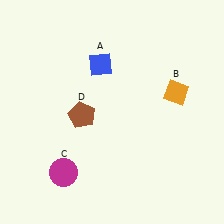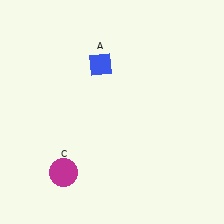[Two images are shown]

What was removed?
The brown pentagon (D), the orange diamond (B) were removed in Image 2.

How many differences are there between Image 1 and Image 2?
There are 2 differences between the two images.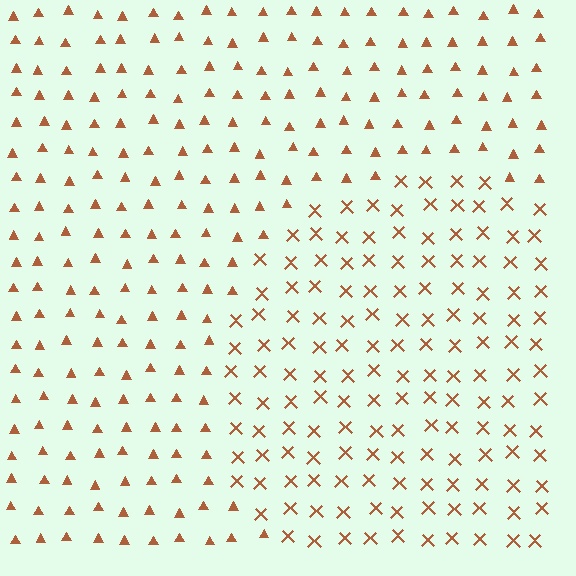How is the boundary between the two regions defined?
The boundary is defined by a change in element shape: X marks inside vs. triangles outside. All elements share the same color and spacing.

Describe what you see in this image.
The image is filled with small brown elements arranged in a uniform grid. A circle-shaped region contains X marks, while the surrounding area contains triangles. The boundary is defined purely by the change in element shape.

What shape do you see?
I see a circle.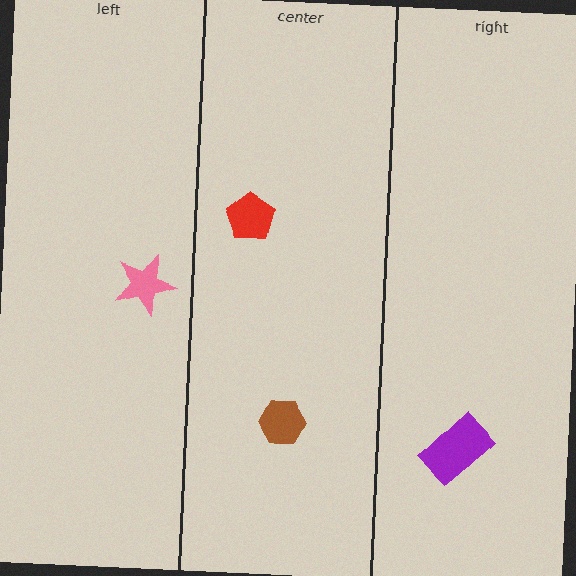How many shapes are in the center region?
2.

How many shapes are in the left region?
1.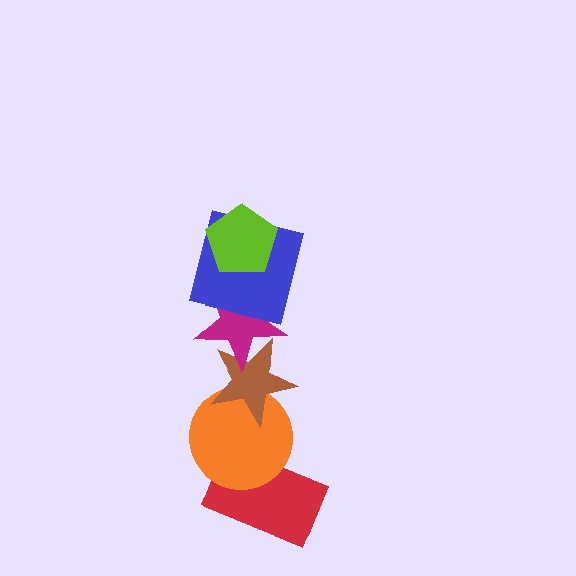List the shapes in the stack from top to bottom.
From top to bottom: the lime pentagon, the blue square, the magenta star, the brown star, the orange circle, the red rectangle.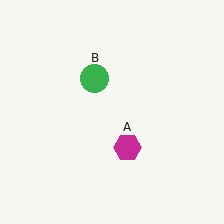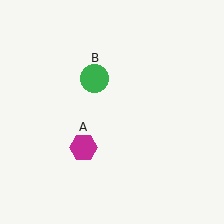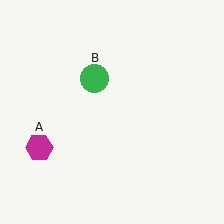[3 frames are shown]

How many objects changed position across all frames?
1 object changed position: magenta hexagon (object A).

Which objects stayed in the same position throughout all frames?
Green circle (object B) remained stationary.